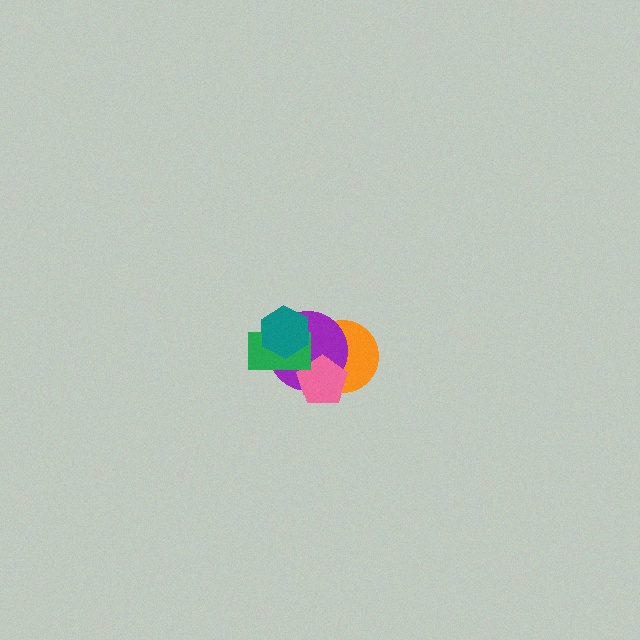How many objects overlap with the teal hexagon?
2 objects overlap with the teal hexagon.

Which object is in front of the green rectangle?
The teal hexagon is in front of the green rectangle.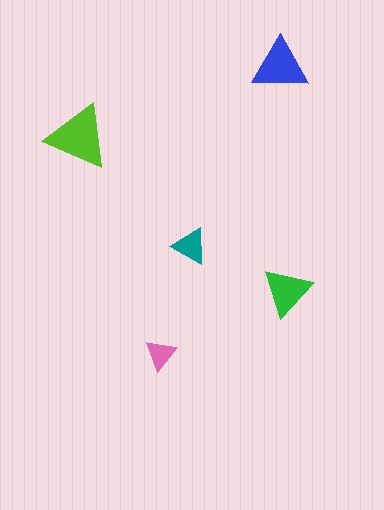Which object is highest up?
The blue triangle is topmost.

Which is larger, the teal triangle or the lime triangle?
The lime one.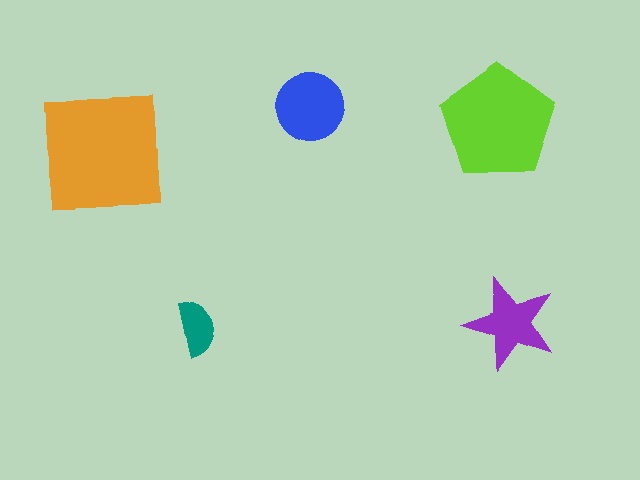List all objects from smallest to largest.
The teal semicircle, the purple star, the blue circle, the lime pentagon, the orange square.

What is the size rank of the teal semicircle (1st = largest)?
5th.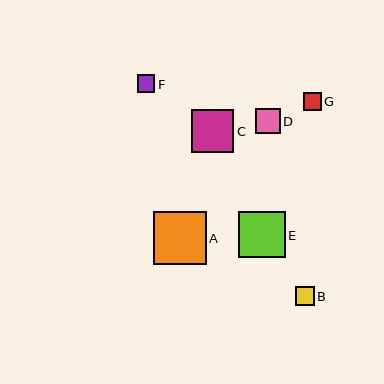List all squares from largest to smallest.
From largest to smallest: A, E, C, D, B, G, F.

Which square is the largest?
Square A is the largest with a size of approximately 53 pixels.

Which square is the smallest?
Square F is the smallest with a size of approximately 18 pixels.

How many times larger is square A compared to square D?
Square A is approximately 2.1 times the size of square D.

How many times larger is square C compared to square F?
Square C is approximately 2.4 times the size of square F.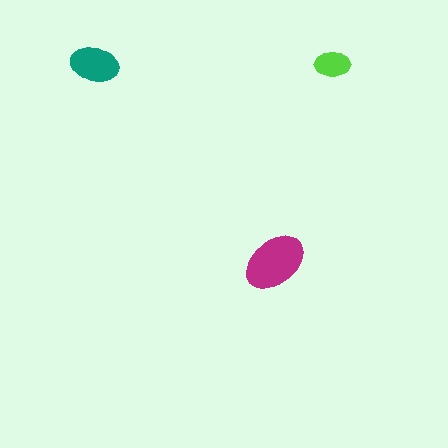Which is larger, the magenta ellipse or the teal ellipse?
The magenta one.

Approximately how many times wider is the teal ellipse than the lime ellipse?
About 1.5 times wider.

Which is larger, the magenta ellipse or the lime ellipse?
The magenta one.